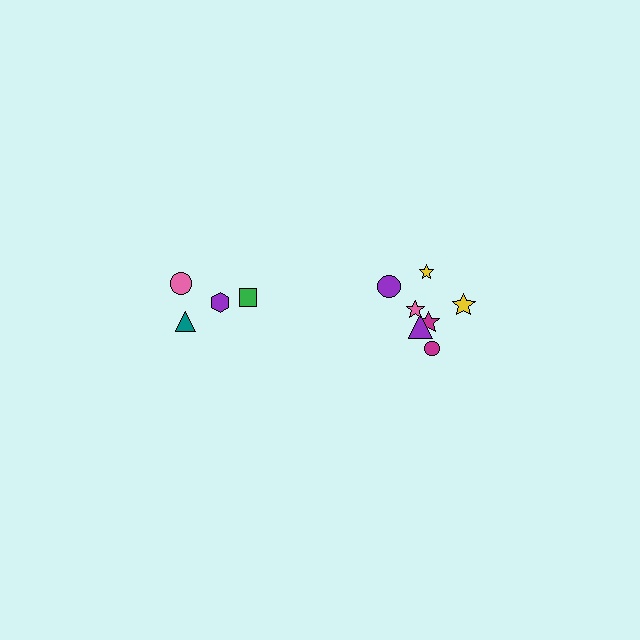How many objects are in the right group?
There are 7 objects.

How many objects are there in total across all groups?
There are 11 objects.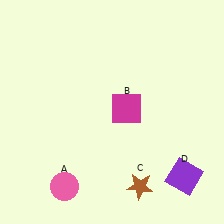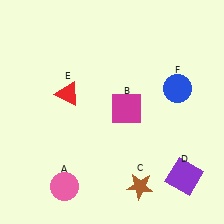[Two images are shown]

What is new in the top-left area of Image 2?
A red triangle (E) was added in the top-left area of Image 2.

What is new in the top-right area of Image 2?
A blue circle (F) was added in the top-right area of Image 2.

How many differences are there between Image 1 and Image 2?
There are 2 differences between the two images.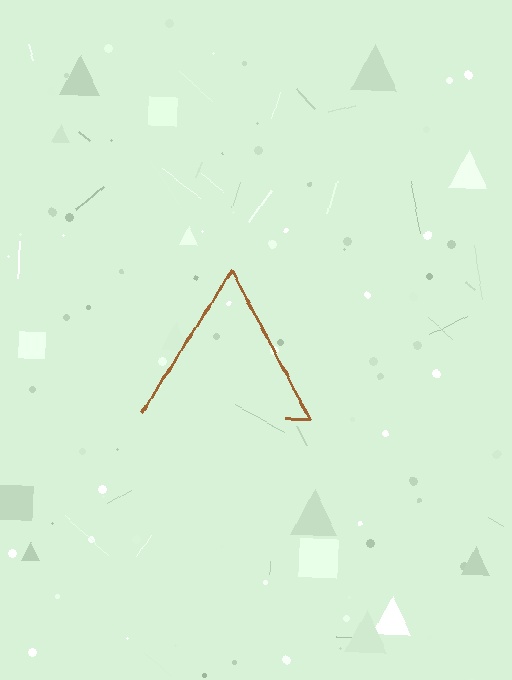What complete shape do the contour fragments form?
The contour fragments form a triangle.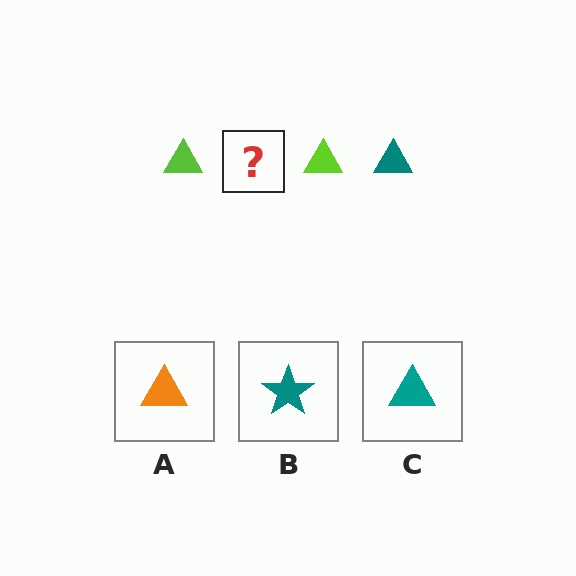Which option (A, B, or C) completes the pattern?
C.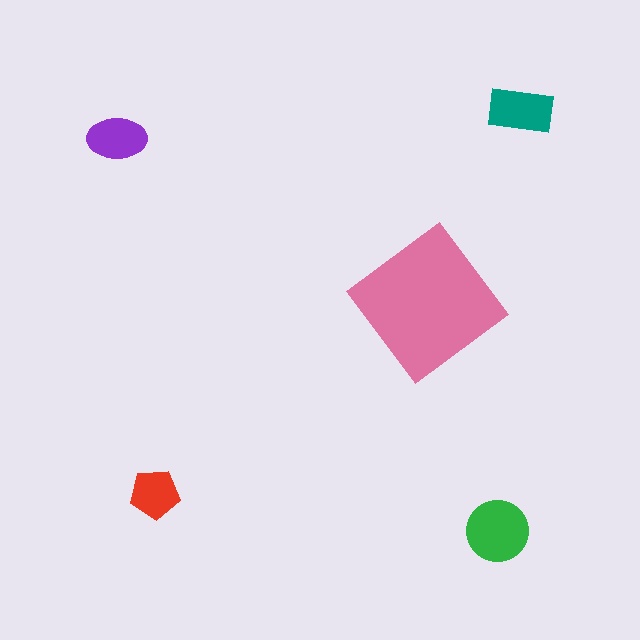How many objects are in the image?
There are 5 objects in the image.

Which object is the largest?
The pink diamond.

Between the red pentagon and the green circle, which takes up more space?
The green circle.